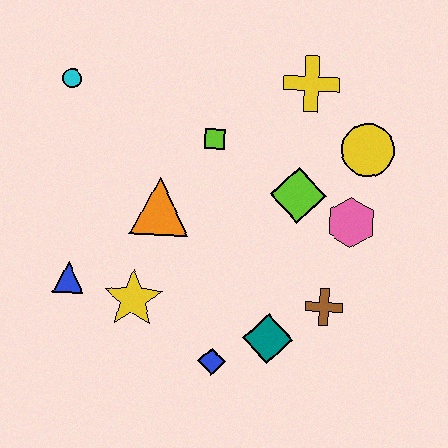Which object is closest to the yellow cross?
The yellow circle is closest to the yellow cross.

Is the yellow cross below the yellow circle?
No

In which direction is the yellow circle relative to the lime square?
The yellow circle is to the right of the lime square.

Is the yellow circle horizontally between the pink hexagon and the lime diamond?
No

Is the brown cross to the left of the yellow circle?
Yes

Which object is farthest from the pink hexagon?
The cyan circle is farthest from the pink hexagon.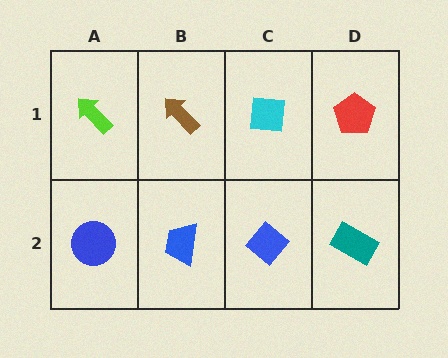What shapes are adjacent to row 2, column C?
A cyan square (row 1, column C), a blue trapezoid (row 2, column B), a teal rectangle (row 2, column D).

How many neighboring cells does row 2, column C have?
3.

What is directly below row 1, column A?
A blue circle.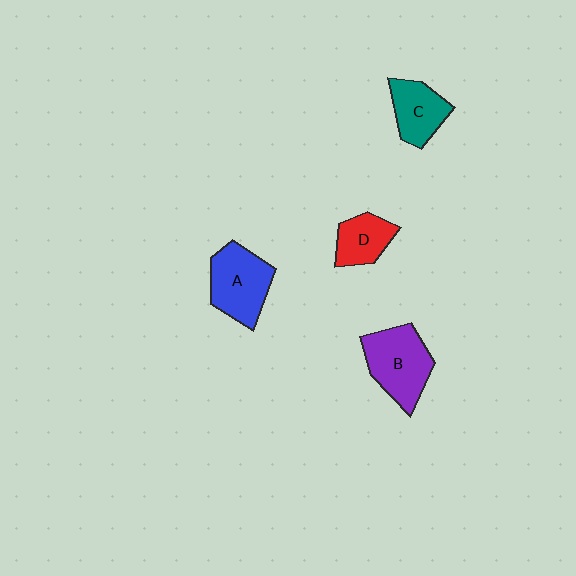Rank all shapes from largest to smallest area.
From largest to smallest: B (purple), A (blue), C (teal), D (red).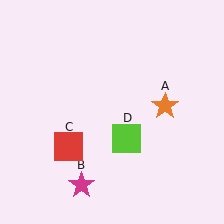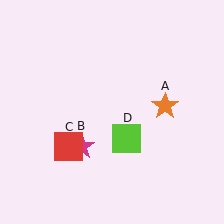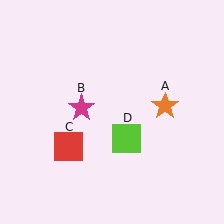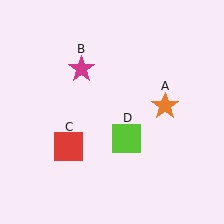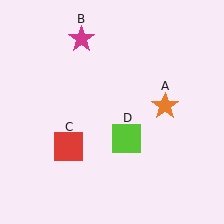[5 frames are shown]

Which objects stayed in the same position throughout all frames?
Orange star (object A) and red square (object C) and lime square (object D) remained stationary.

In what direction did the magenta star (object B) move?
The magenta star (object B) moved up.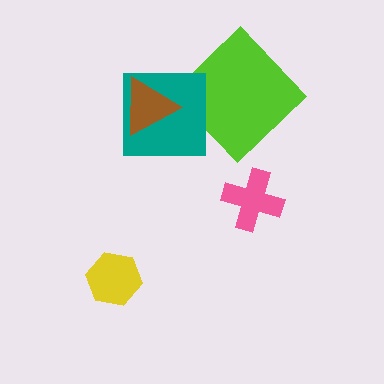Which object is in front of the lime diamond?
The teal square is in front of the lime diamond.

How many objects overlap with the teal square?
2 objects overlap with the teal square.